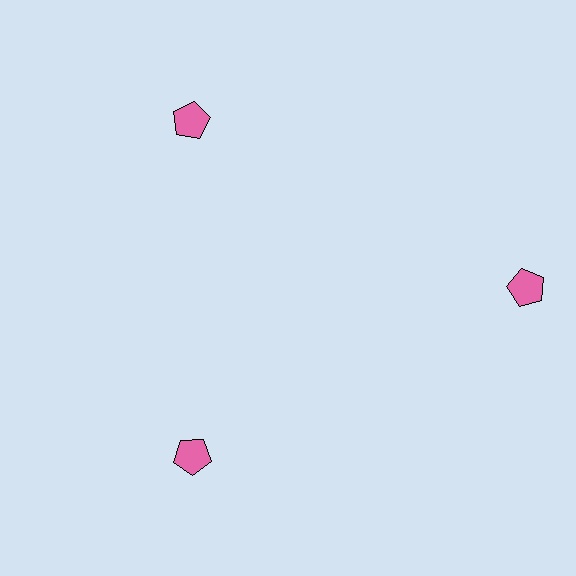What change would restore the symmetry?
The symmetry would be restored by moving it inward, back onto the ring so that all 3 pentagons sit at equal angles and equal distance from the center.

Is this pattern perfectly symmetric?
No. The 3 pink pentagons are arranged in a ring, but one element near the 3 o'clock position is pushed outward from the center, breaking the 3-fold rotational symmetry.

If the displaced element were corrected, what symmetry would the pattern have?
It would have 3-fold rotational symmetry — the pattern would map onto itself every 120 degrees.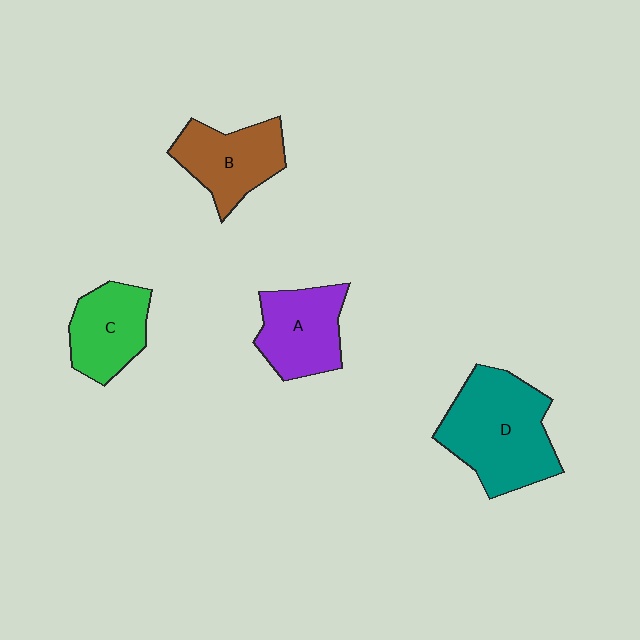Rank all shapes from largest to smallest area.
From largest to smallest: D (teal), B (brown), A (purple), C (green).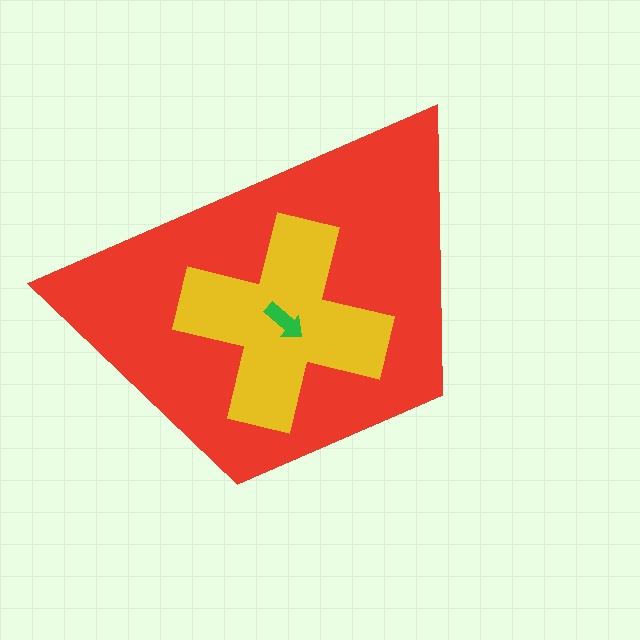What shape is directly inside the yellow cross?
The green arrow.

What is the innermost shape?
The green arrow.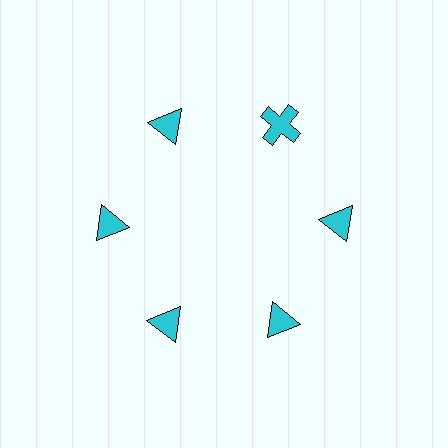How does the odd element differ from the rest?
It has a different shape: cross instead of triangle.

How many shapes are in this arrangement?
There are 6 shapes arranged in a ring pattern.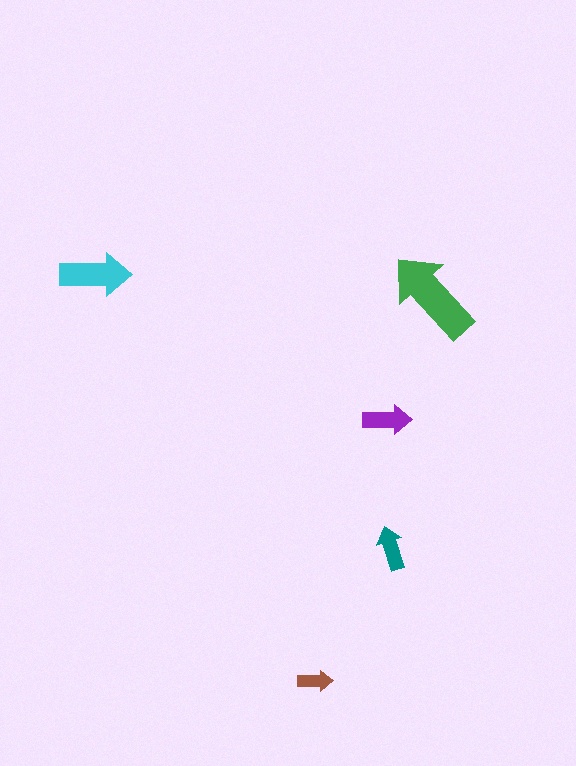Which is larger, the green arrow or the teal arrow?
The green one.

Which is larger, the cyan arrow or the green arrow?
The green one.